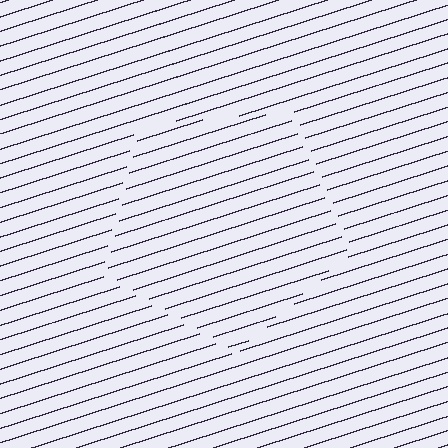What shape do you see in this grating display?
An illusory pentagon. The interior of the shape contains the same grating, shifted by half a period — the contour is defined by the phase discontinuity where line-ends from the inner and outer gratings abut.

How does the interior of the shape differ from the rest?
The interior of the shape contains the same grating, shifted by half a period — the contour is defined by the phase discontinuity where line-ends from the inner and outer gratings abut.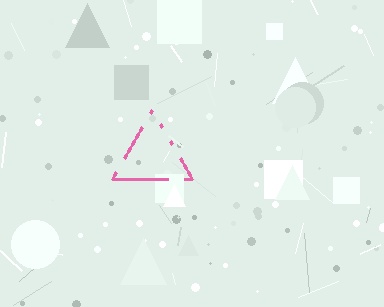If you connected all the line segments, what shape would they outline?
They would outline a triangle.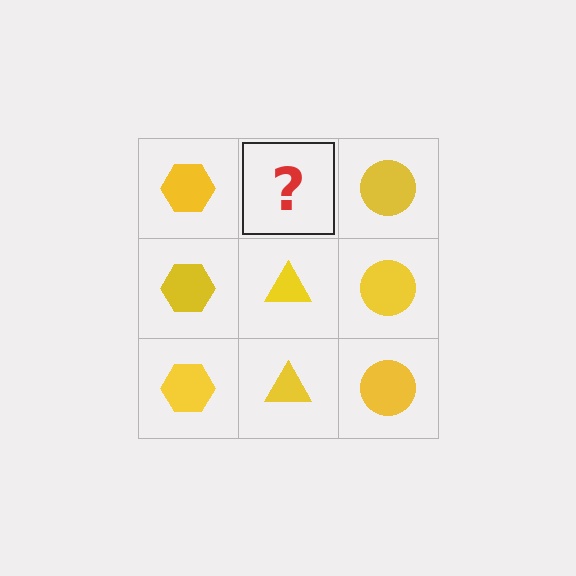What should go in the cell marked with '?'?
The missing cell should contain a yellow triangle.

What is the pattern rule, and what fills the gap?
The rule is that each column has a consistent shape. The gap should be filled with a yellow triangle.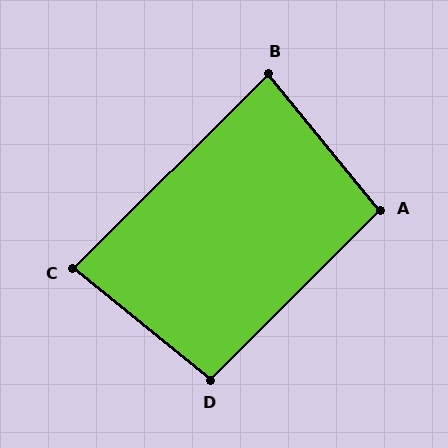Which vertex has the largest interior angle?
A, at approximately 96 degrees.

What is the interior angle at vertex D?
Approximately 96 degrees (obtuse).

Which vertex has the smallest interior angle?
C, at approximately 84 degrees.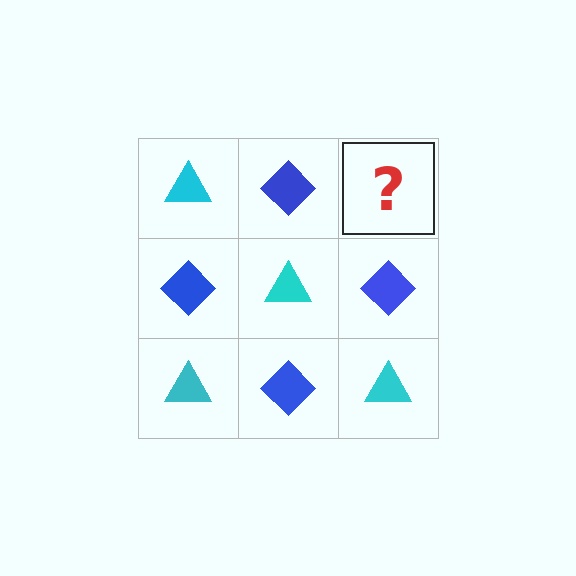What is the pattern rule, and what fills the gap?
The rule is that it alternates cyan triangle and blue diamond in a checkerboard pattern. The gap should be filled with a cyan triangle.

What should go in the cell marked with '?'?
The missing cell should contain a cyan triangle.